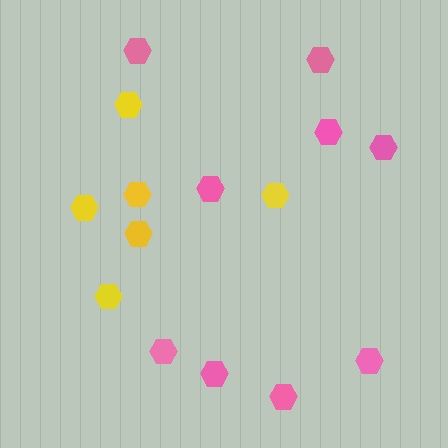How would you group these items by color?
There are 2 groups: one group of yellow hexagons (6) and one group of pink hexagons (9).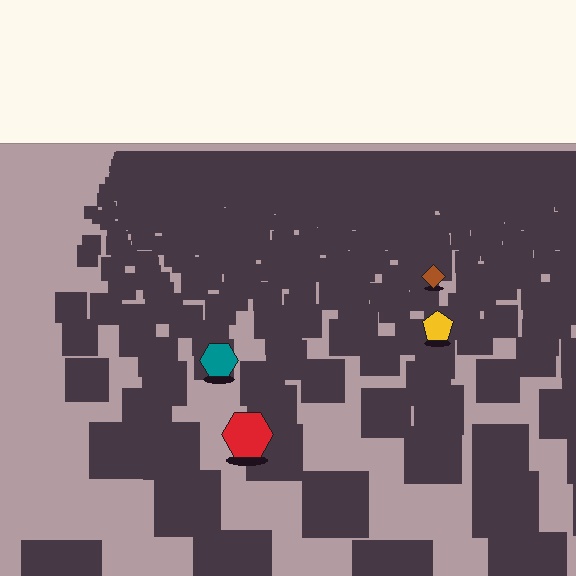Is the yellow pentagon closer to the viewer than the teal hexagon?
No. The teal hexagon is closer — you can tell from the texture gradient: the ground texture is coarser near it.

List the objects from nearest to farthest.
From nearest to farthest: the red hexagon, the teal hexagon, the yellow pentagon, the brown diamond.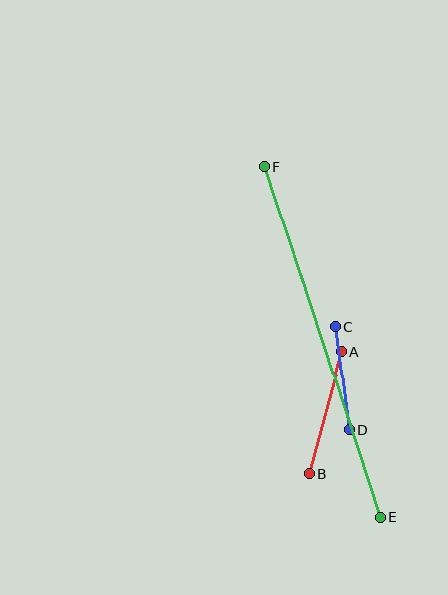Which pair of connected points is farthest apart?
Points E and F are farthest apart.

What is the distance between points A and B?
The distance is approximately 126 pixels.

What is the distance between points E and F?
The distance is approximately 369 pixels.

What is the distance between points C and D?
The distance is approximately 104 pixels.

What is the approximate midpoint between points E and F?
The midpoint is at approximately (323, 342) pixels.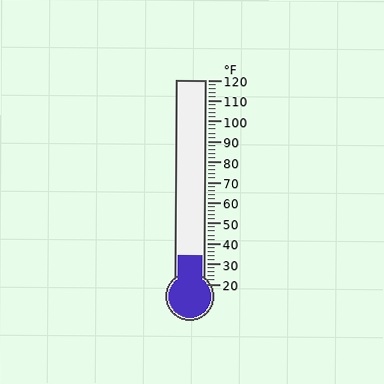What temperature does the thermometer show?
The thermometer shows approximately 34°F.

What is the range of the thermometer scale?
The thermometer scale ranges from 20°F to 120°F.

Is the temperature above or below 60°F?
The temperature is below 60°F.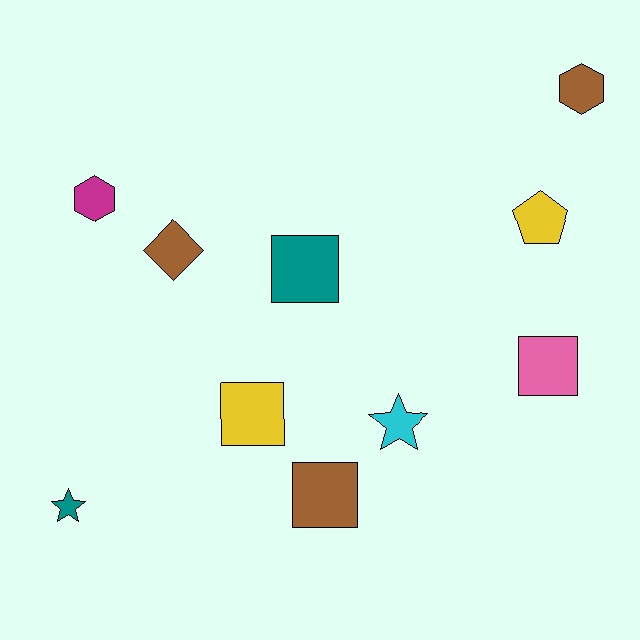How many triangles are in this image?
There are no triangles.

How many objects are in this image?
There are 10 objects.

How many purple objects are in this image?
There are no purple objects.